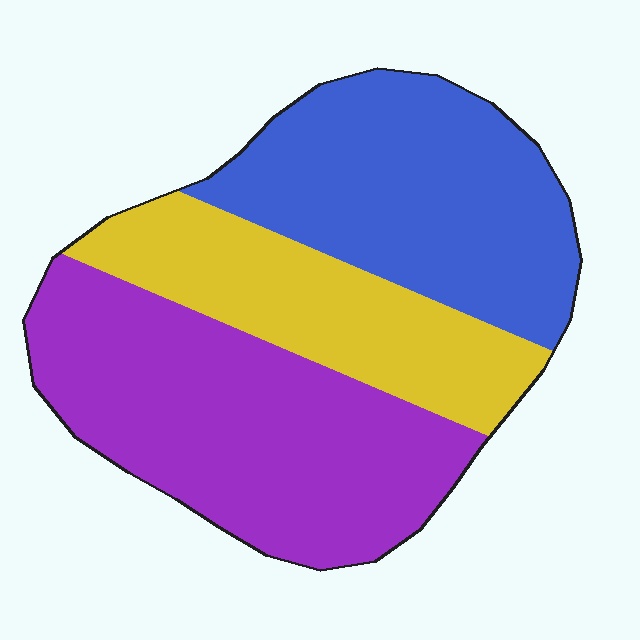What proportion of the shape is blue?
Blue takes up about one third (1/3) of the shape.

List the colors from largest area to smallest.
From largest to smallest: purple, blue, yellow.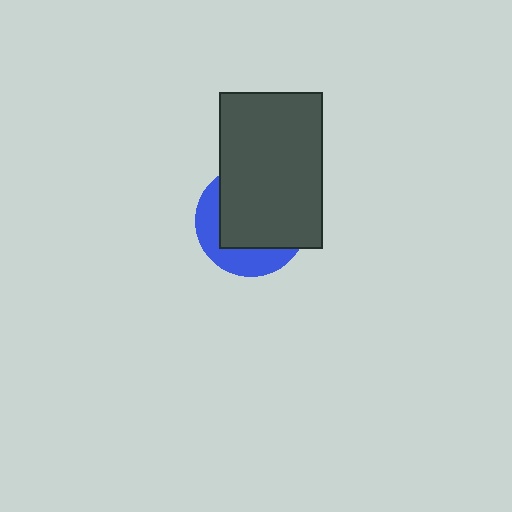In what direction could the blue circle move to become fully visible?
The blue circle could move toward the lower-left. That would shift it out from behind the dark gray rectangle entirely.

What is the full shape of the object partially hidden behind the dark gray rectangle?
The partially hidden object is a blue circle.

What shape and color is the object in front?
The object in front is a dark gray rectangle.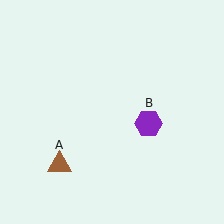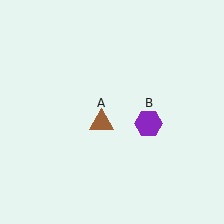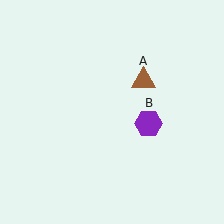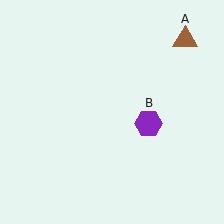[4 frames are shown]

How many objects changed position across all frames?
1 object changed position: brown triangle (object A).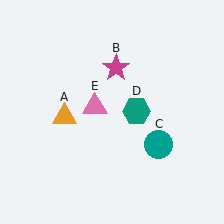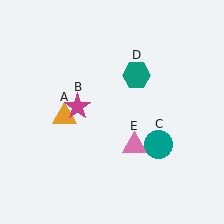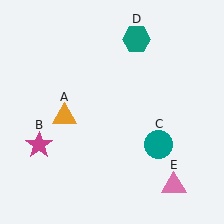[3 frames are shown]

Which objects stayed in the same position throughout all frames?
Orange triangle (object A) and teal circle (object C) remained stationary.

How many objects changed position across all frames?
3 objects changed position: magenta star (object B), teal hexagon (object D), pink triangle (object E).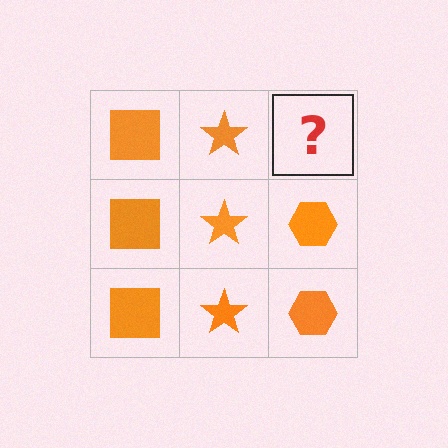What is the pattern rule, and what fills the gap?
The rule is that each column has a consistent shape. The gap should be filled with an orange hexagon.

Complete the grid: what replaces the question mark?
The question mark should be replaced with an orange hexagon.